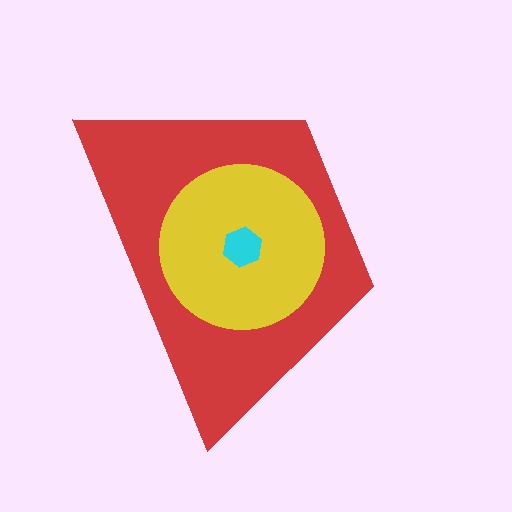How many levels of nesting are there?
3.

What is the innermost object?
The cyan hexagon.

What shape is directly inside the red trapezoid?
The yellow circle.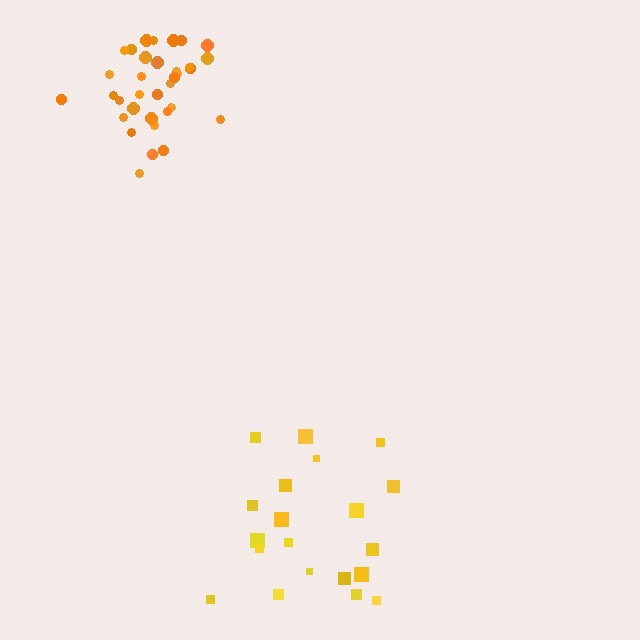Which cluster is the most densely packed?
Orange.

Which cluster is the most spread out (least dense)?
Yellow.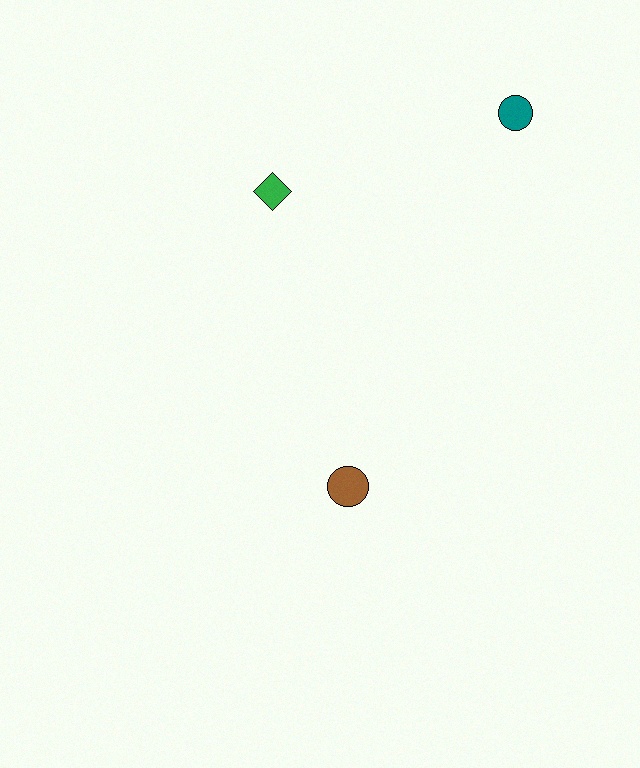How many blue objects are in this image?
There are no blue objects.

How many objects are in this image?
There are 3 objects.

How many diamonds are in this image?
There is 1 diamond.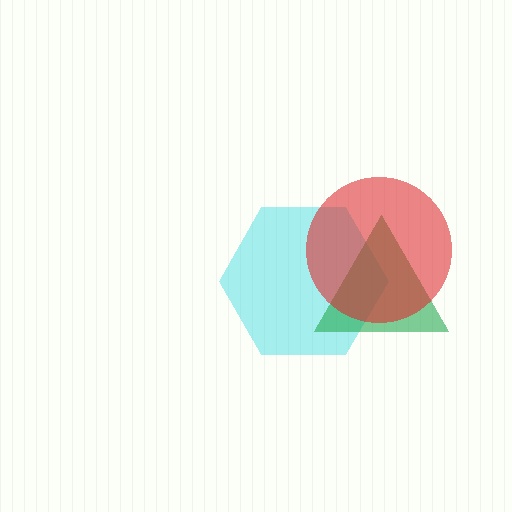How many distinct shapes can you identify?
There are 3 distinct shapes: a cyan hexagon, a green triangle, a red circle.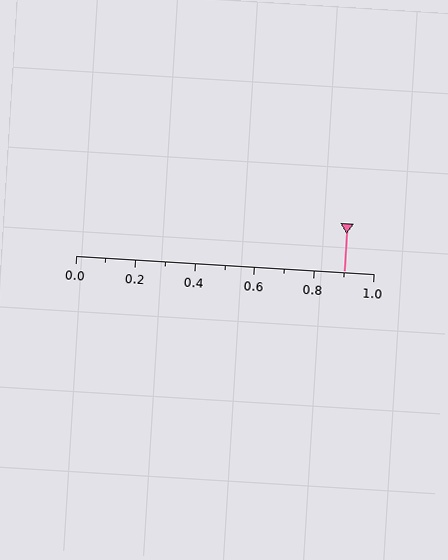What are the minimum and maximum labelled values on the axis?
The axis runs from 0.0 to 1.0.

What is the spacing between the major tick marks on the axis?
The major ticks are spaced 0.2 apart.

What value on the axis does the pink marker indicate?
The marker indicates approximately 0.9.